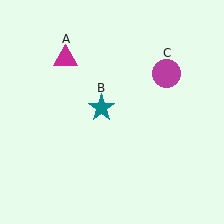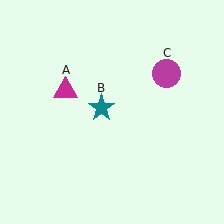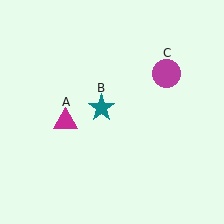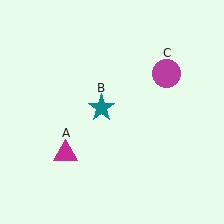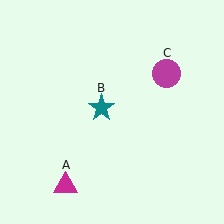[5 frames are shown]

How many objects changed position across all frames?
1 object changed position: magenta triangle (object A).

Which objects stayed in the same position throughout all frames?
Teal star (object B) and magenta circle (object C) remained stationary.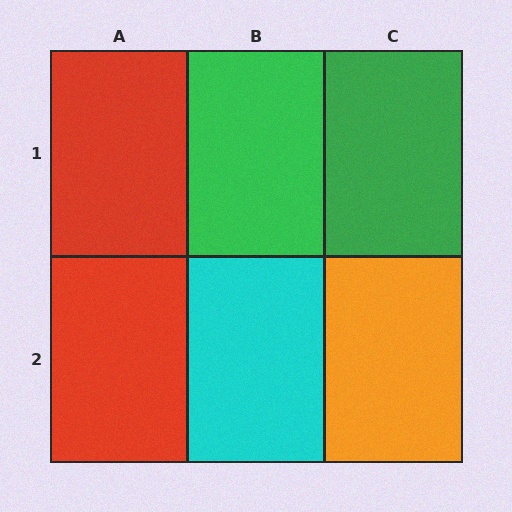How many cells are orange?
1 cell is orange.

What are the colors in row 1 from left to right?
Red, green, green.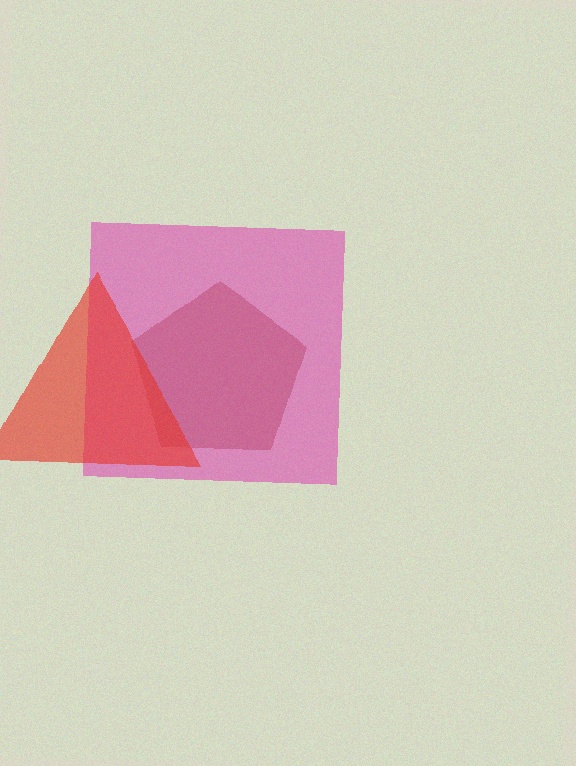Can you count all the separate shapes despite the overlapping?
Yes, there are 3 separate shapes.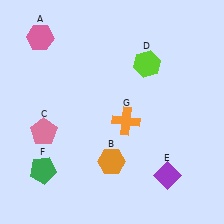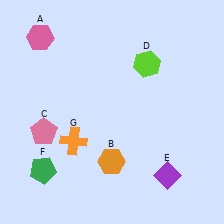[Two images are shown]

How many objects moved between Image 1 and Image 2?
1 object moved between the two images.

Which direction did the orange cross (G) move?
The orange cross (G) moved left.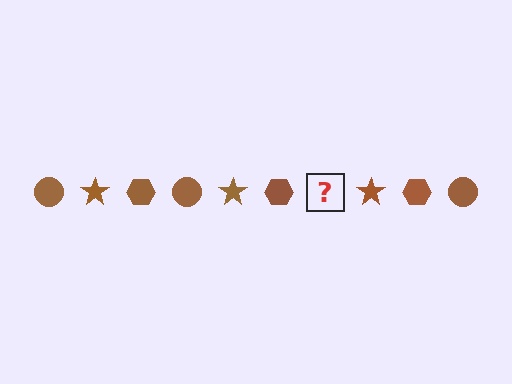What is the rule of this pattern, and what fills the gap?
The rule is that the pattern cycles through circle, star, hexagon shapes in brown. The gap should be filled with a brown circle.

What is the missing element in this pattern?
The missing element is a brown circle.